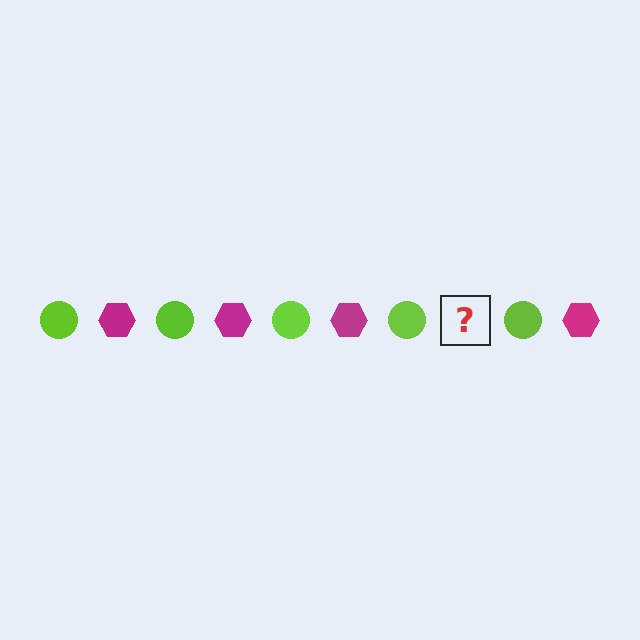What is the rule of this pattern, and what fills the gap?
The rule is that the pattern alternates between lime circle and magenta hexagon. The gap should be filled with a magenta hexagon.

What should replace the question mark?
The question mark should be replaced with a magenta hexagon.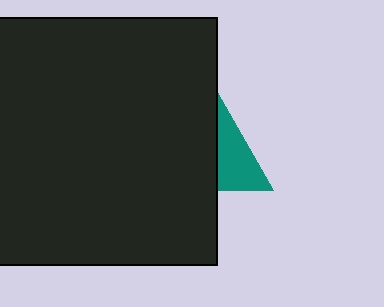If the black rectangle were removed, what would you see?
You would see the complete teal triangle.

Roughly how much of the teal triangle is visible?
A small part of it is visible (roughly 34%).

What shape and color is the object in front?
The object in front is a black rectangle.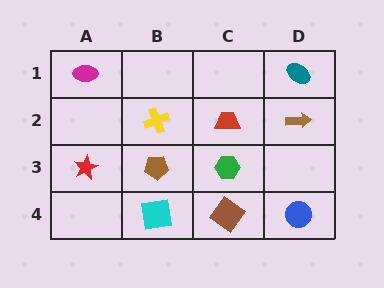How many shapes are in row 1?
2 shapes.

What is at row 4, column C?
A brown diamond.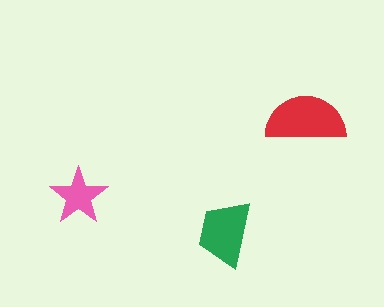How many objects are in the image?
There are 3 objects in the image.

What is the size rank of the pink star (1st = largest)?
3rd.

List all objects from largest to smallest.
The red semicircle, the green trapezoid, the pink star.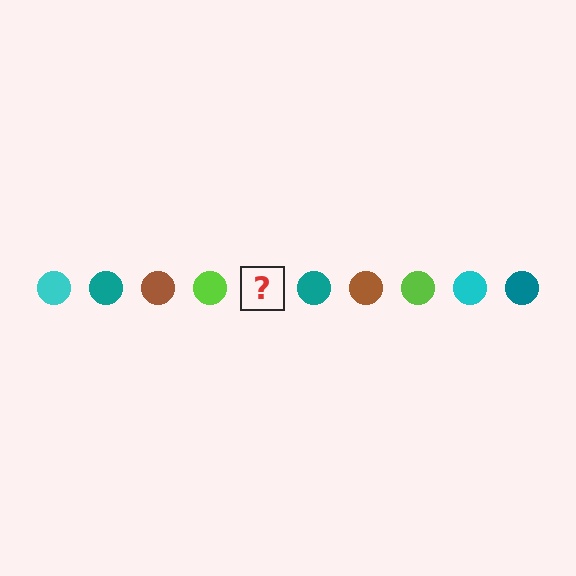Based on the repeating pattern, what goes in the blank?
The blank should be a cyan circle.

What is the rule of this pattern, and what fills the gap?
The rule is that the pattern cycles through cyan, teal, brown, lime circles. The gap should be filled with a cyan circle.